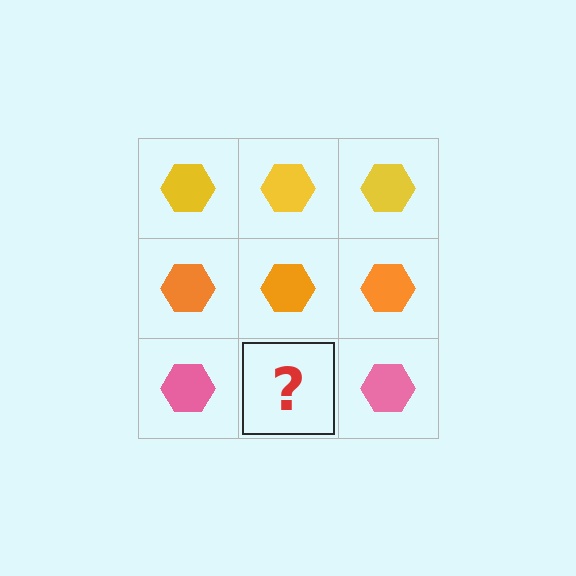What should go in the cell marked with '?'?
The missing cell should contain a pink hexagon.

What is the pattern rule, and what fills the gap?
The rule is that each row has a consistent color. The gap should be filled with a pink hexagon.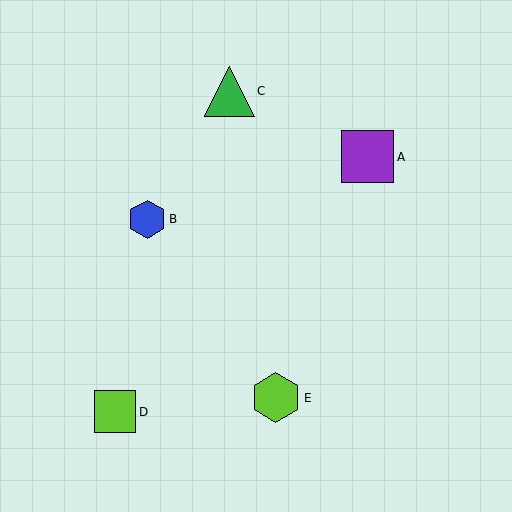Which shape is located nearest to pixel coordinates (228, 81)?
The green triangle (labeled C) at (229, 91) is nearest to that location.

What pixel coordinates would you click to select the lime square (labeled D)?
Click at (115, 412) to select the lime square D.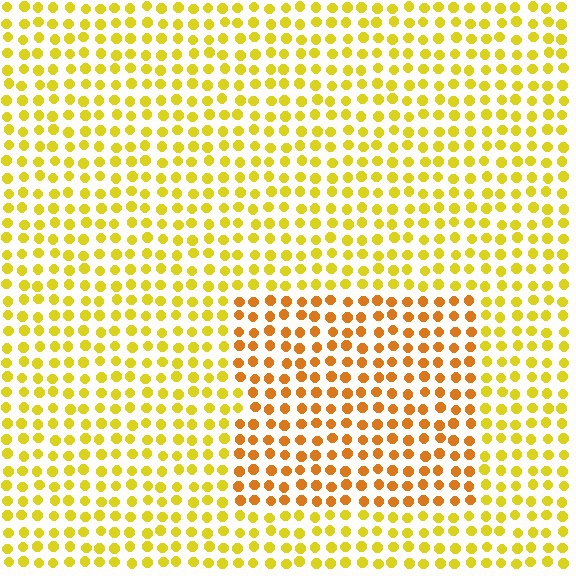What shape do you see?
I see a rectangle.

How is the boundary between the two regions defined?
The boundary is defined purely by a slight shift in hue (about 29 degrees). Spacing, size, and orientation are identical on both sides.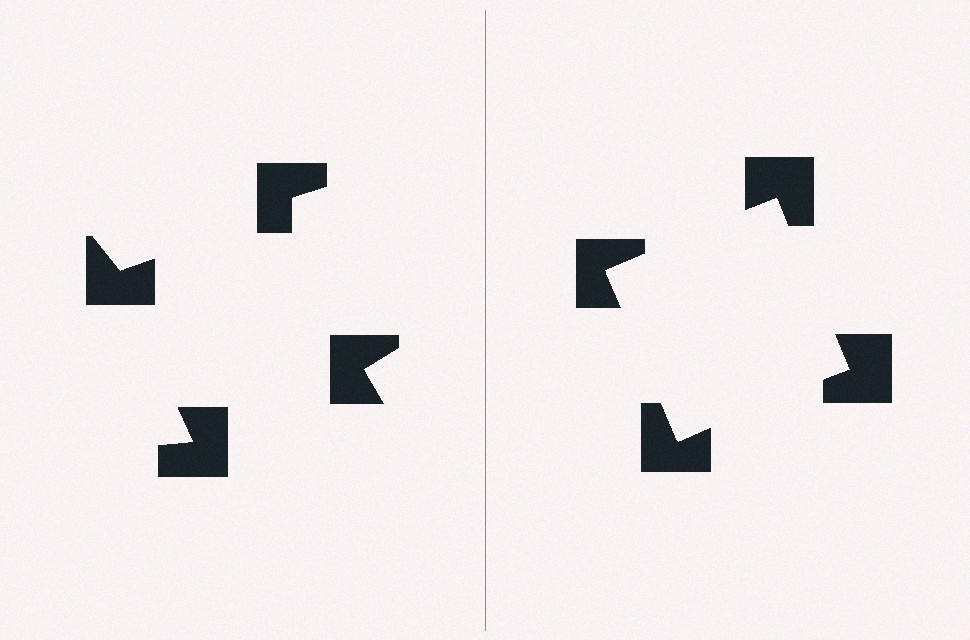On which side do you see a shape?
An illusory square appears on the right side. On the left side the wedge cuts are rotated, so no coherent shape forms.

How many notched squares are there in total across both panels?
8 — 4 on each side.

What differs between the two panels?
The notched squares are positioned identically on both sides; only the wedge orientations differ. On the right they align to a square; on the left they are misaligned.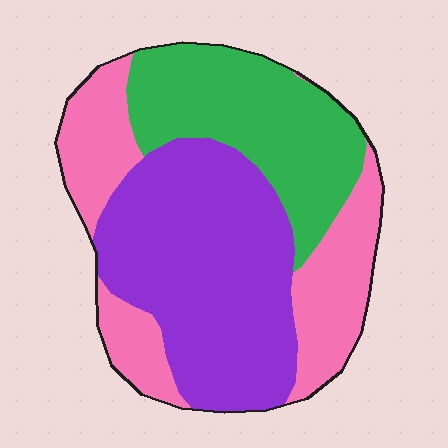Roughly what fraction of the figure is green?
Green takes up about one quarter (1/4) of the figure.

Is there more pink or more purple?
Purple.